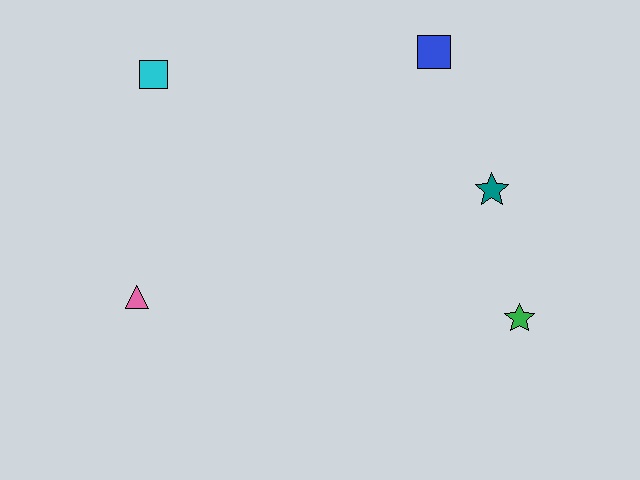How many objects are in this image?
There are 5 objects.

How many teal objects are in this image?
There is 1 teal object.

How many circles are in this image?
There are no circles.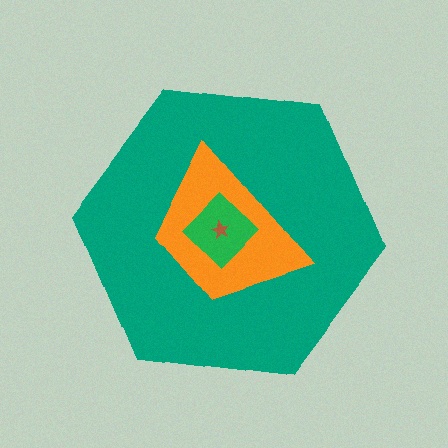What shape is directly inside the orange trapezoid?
The green diamond.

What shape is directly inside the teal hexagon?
The orange trapezoid.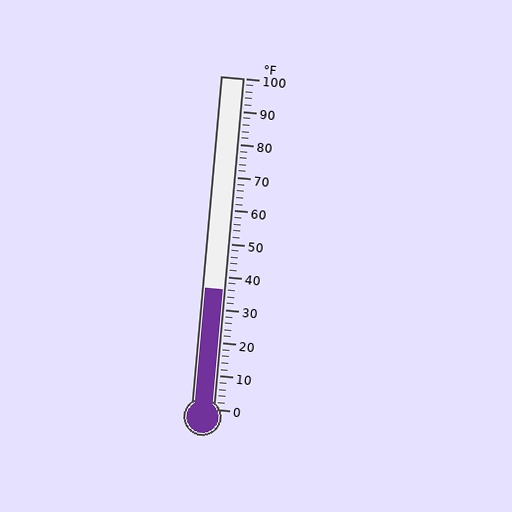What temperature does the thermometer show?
The thermometer shows approximately 36°F.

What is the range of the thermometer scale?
The thermometer scale ranges from 0°F to 100°F.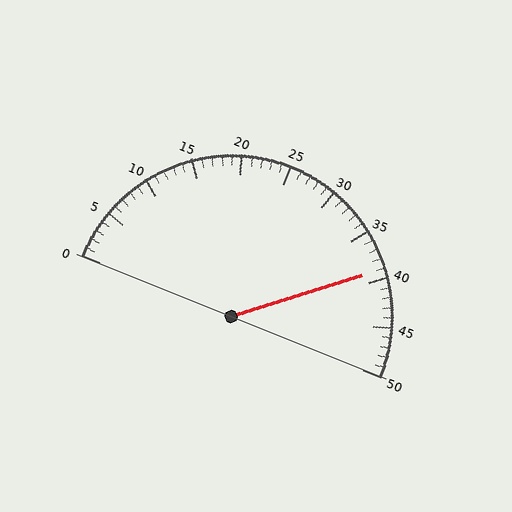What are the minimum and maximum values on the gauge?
The gauge ranges from 0 to 50.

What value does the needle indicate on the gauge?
The needle indicates approximately 39.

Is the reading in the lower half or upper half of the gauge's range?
The reading is in the upper half of the range (0 to 50).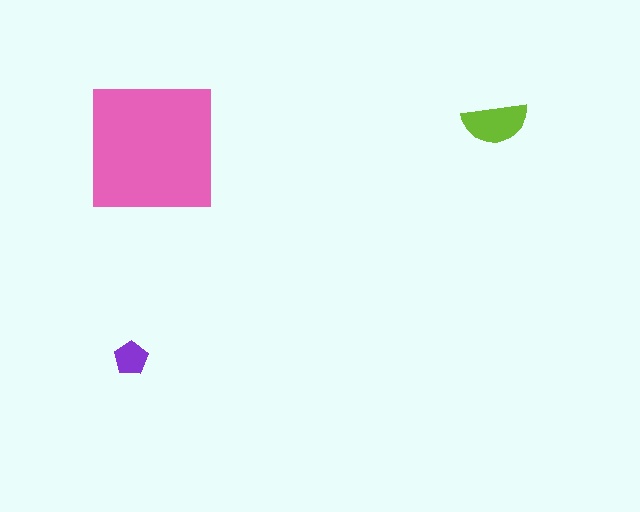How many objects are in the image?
There are 3 objects in the image.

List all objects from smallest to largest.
The purple pentagon, the lime semicircle, the pink square.